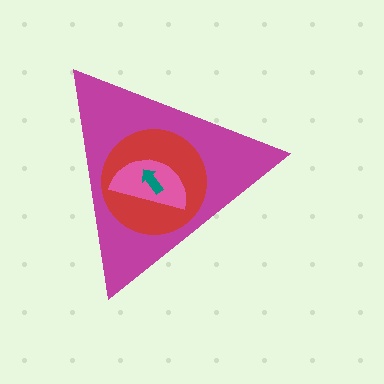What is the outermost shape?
The magenta triangle.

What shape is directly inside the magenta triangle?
The red circle.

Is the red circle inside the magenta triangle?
Yes.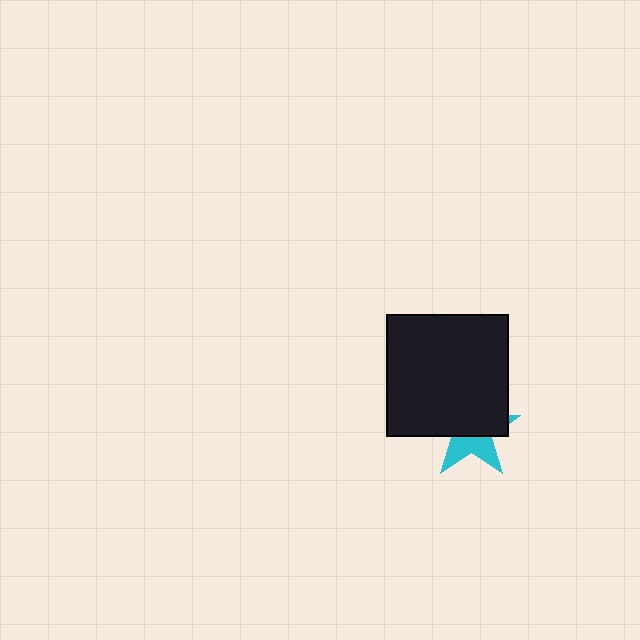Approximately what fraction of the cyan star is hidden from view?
Roughly 61% of the cyan star is hidden behind the black square.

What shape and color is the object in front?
The object in front is a black square.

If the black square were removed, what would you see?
You would see the complete cyan star.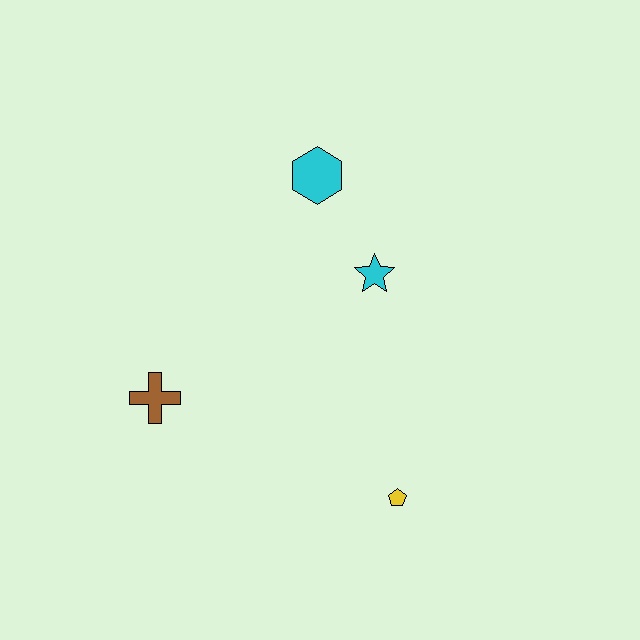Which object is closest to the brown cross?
The cyan star is closest to the brown cross.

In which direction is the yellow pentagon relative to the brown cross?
The yellow pentagon is to the right of the brown cross.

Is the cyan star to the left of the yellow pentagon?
Yes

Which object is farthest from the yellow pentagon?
The cyan hexagon is farthest from the yellow pentagon.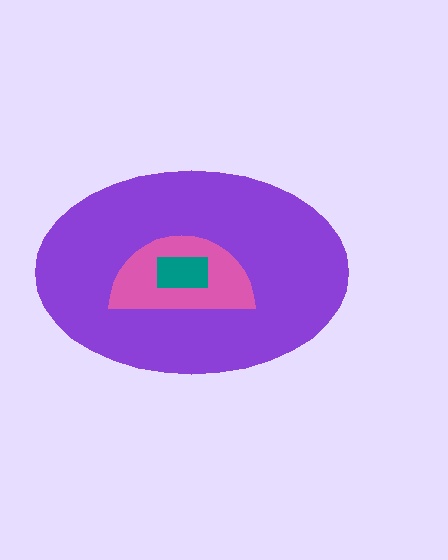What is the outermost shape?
The purple ellipse.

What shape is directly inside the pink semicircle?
The teal rectangle.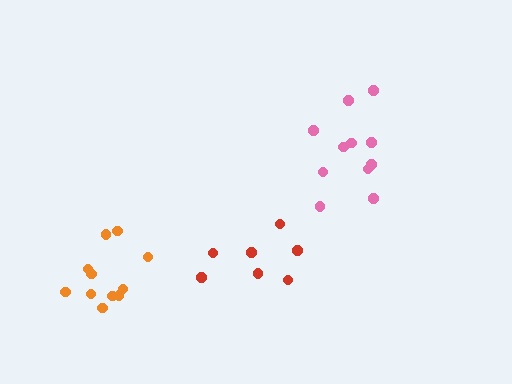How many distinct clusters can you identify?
There are 3 distinct clusters.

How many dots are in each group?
Group 1: 11 dots, Group 2: 7 dots, Group 3: 11 dots (29 total).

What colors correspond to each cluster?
The clusters are colored: pink, red, orange.